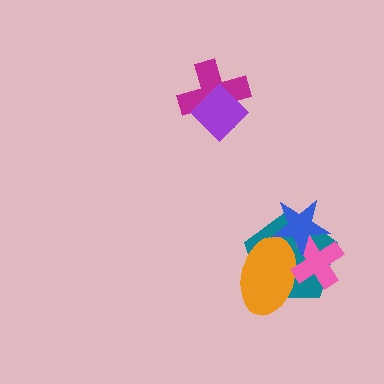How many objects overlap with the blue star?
3 objects overlap with the blue star.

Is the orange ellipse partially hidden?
Yes, it is partially covered by another shape.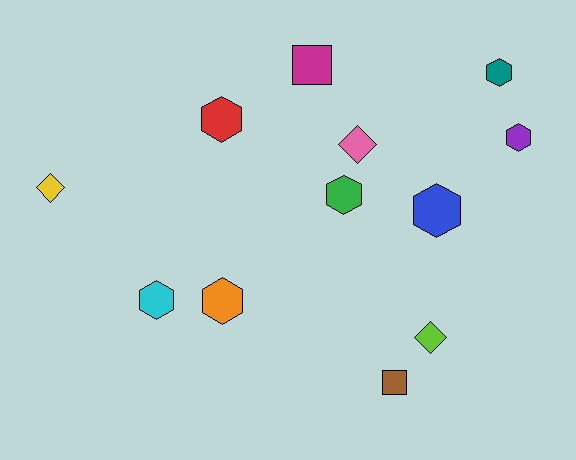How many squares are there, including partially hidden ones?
There are 2 squares.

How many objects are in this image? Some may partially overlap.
There are 12 objects.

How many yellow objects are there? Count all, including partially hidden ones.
There is 1 yellow object.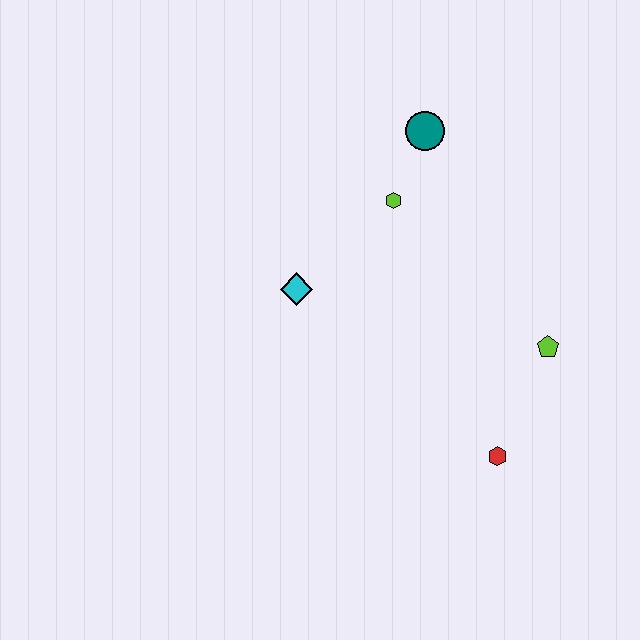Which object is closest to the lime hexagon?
The teal circle is closest to the lime hexagon.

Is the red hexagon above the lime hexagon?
No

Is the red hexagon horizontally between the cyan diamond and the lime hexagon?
No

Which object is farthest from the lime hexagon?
The red hexagon is farthest from the lime hexagon.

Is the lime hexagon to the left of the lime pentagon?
Yes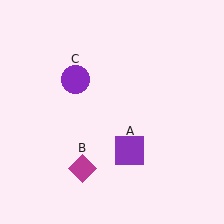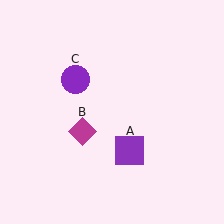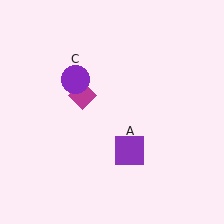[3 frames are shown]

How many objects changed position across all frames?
1 object changed position: magenta diamond (object B).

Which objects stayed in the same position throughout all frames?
Purple square (object A) and purple circle (object C) remained stationary.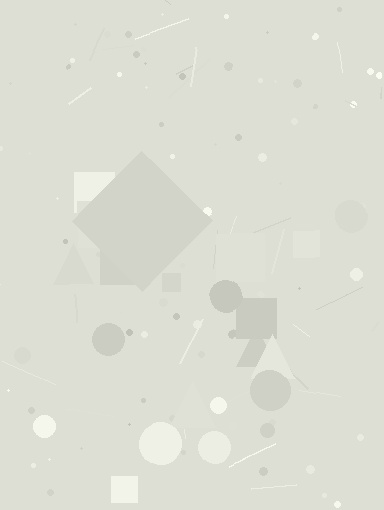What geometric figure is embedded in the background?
A diamond is embedded in the background.